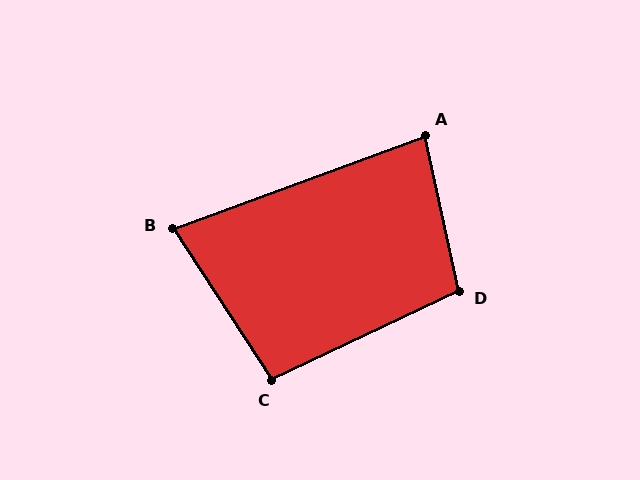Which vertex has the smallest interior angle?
B, at approximately 77 degrees.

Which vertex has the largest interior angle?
D, at approximately 103 degrees.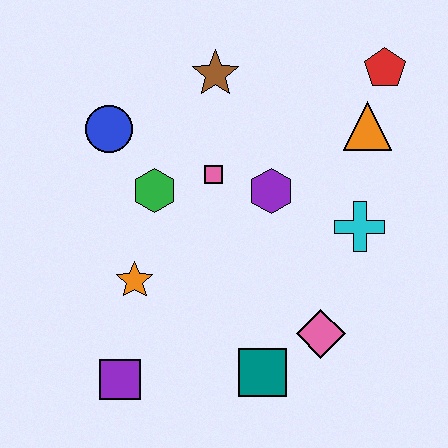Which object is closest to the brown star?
The pink square is closest to the brown star.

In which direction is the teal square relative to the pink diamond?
The teal square is to the left of the pink diamond.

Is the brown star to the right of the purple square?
Yes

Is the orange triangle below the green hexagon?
No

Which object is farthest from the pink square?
The purple square is farthest from the pink square.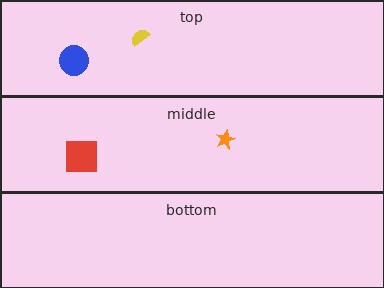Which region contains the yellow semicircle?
The top region.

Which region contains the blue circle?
The top region.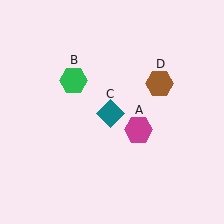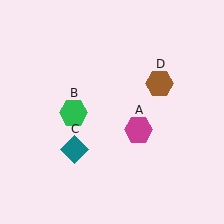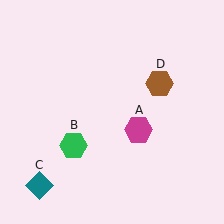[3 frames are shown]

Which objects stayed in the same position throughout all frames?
Magenta hexagon (object A) and brown hexagon (object D) remained stationary.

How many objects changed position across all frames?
2 objects changed position: green hexagon (object B), teal diamond (object C).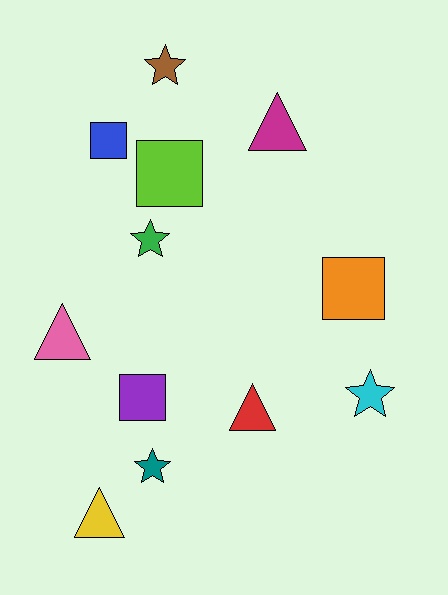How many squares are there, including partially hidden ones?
There are 4 squares.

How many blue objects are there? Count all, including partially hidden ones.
There is 1 blue object.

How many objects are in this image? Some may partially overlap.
There are 12 objects.